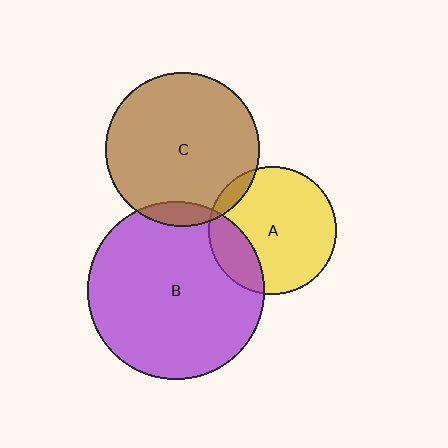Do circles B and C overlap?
Yes.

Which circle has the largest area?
Circle B (purple).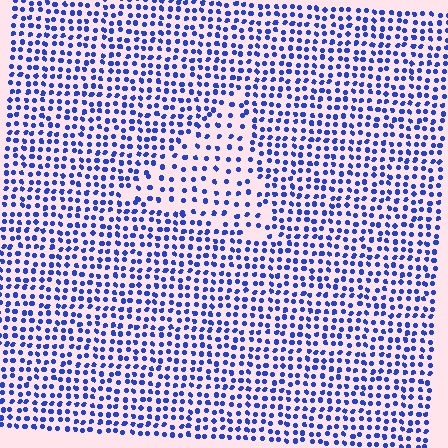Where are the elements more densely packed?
The elements are more densely packed outside the triangle boundary.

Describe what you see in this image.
The image contains small blue elements arranged at two different densities. A triangle-shaped region is visible where the elements are less densely packed than the surrounding area.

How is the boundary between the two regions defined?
The boundary is defined by a change in element density (approximately 1.8x ratio). All elements are the same color, size, and shape.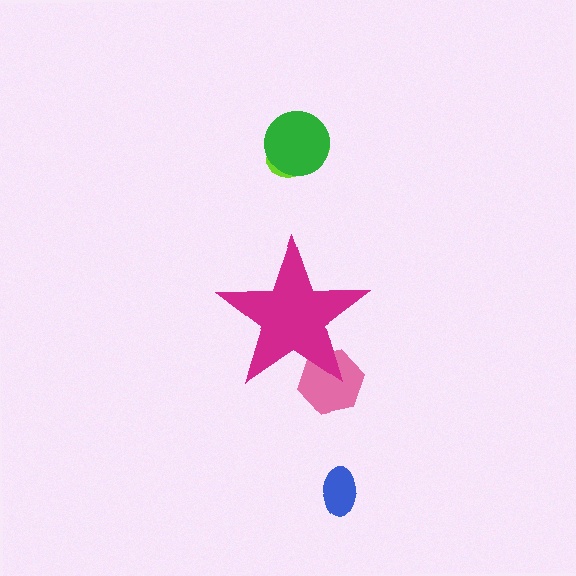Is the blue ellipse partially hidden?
No, the blue ellipse is fully visible.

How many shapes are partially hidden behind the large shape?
1 shape is partially hidden.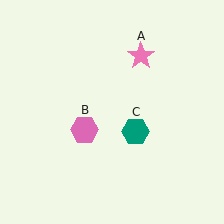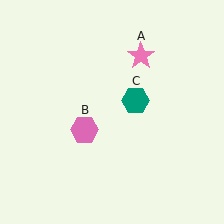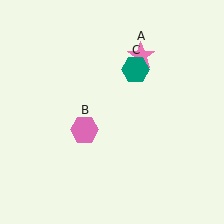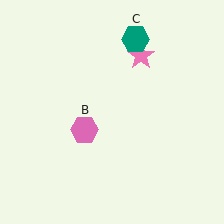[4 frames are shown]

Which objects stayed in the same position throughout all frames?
Pink star (object A) and pink hexagon (object B) remained stationary.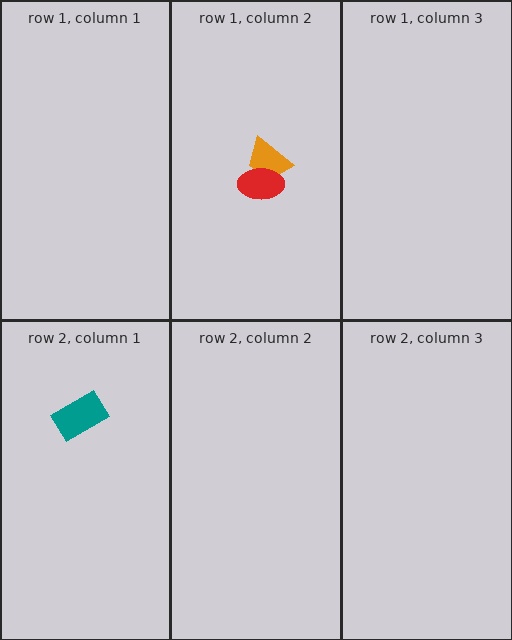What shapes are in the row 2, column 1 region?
The teal rectangle.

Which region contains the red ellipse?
The row 1, column 2 region.